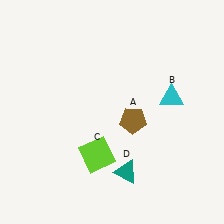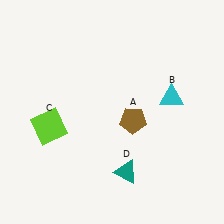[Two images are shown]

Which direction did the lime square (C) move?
The lime square (C) moved left.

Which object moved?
The lime square (C) moved left.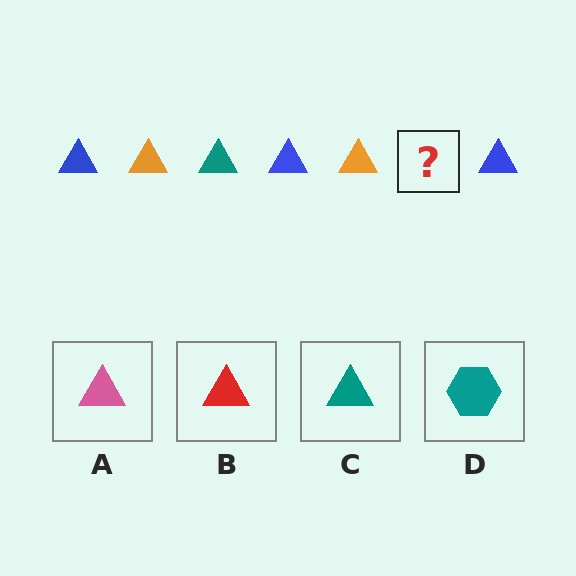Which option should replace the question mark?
Option C.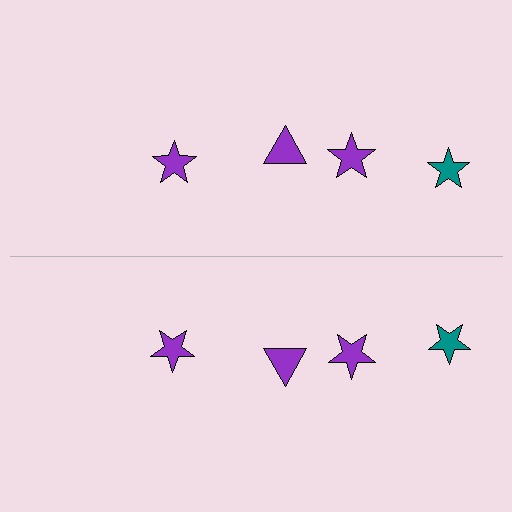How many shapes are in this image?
There are 8 shapes in this image.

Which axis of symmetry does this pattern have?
The pattern has a horizontal axis of symmetry running through the center of the image.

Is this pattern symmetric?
Yes, this pattern has bilateral (reflection) symmetry.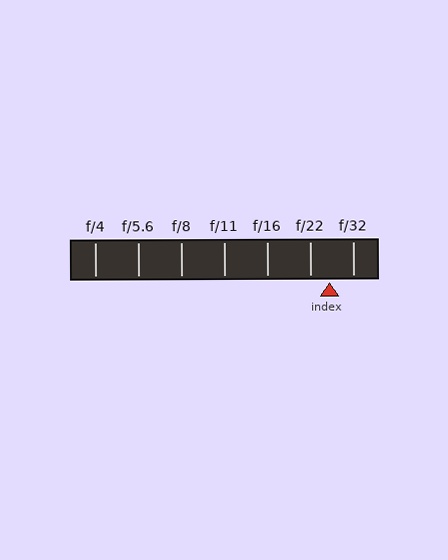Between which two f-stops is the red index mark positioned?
The index mark is between f/22 and f/32.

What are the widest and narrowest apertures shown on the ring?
The widest aperture shown is f/4 and the narrowest is f/32.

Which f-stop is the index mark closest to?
The index mark is closest to f/22.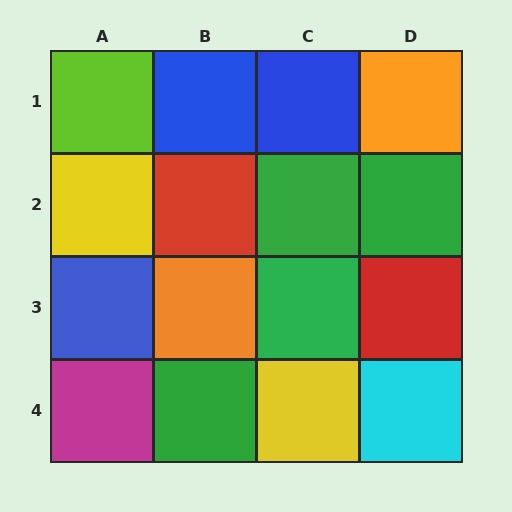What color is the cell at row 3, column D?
Red.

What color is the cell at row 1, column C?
Blue.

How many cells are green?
4 cells are green.